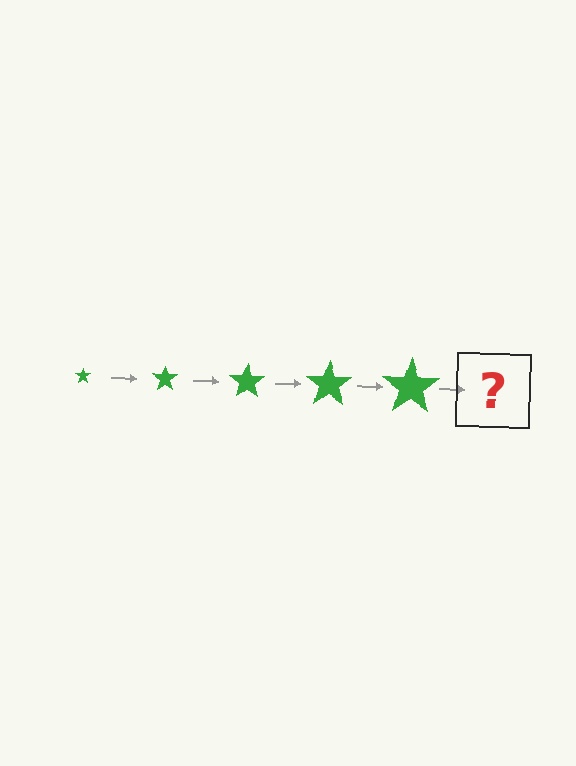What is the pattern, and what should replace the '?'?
The pattern is that the star gets progressively larger each step. The '?' should be a green star, larger than the previous one.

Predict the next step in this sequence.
The next step is a green star, larger than the previous one.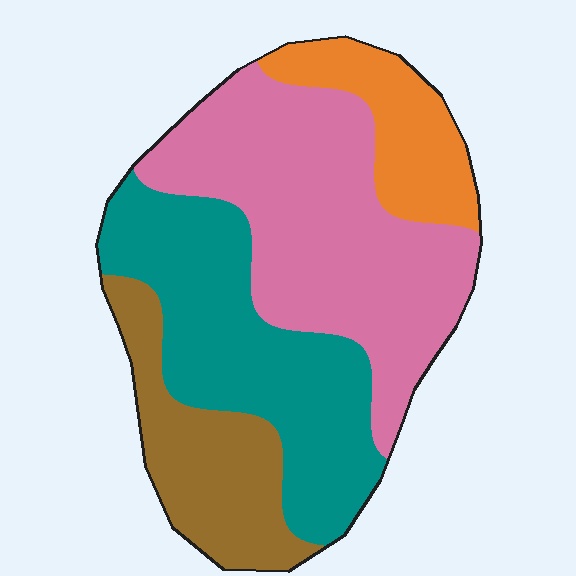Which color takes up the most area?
Pink, at roughly 40%.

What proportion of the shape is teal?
Teal covers around 30% of the shape.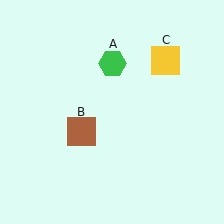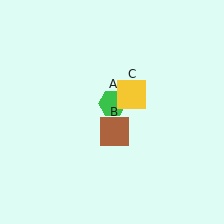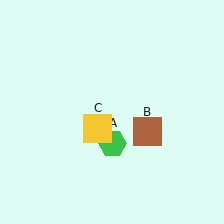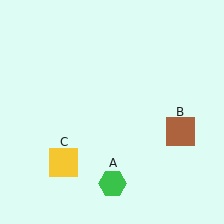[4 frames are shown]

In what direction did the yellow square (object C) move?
The yellow square (object C) moved down and to the left.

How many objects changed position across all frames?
3 objects changed position: green hexagon (object A), brown square (object B), yellow square (object C).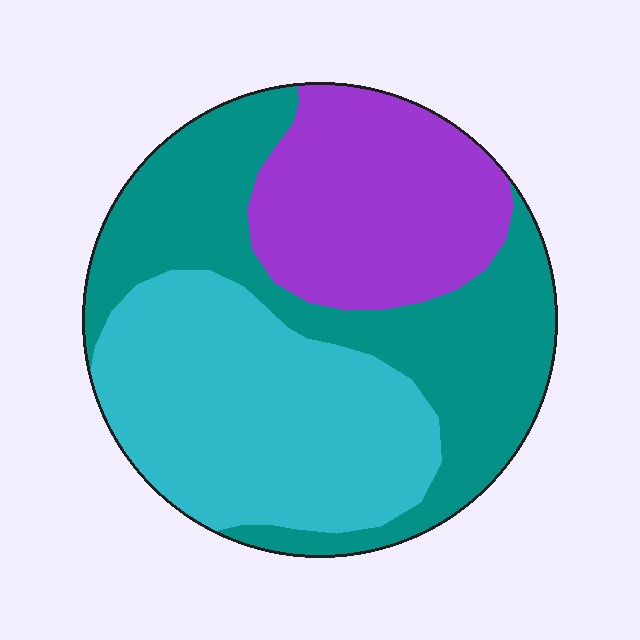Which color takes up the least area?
Purple, at roughly 25%.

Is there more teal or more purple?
Teal.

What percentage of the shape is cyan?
Cyan covers around 35% of the shape.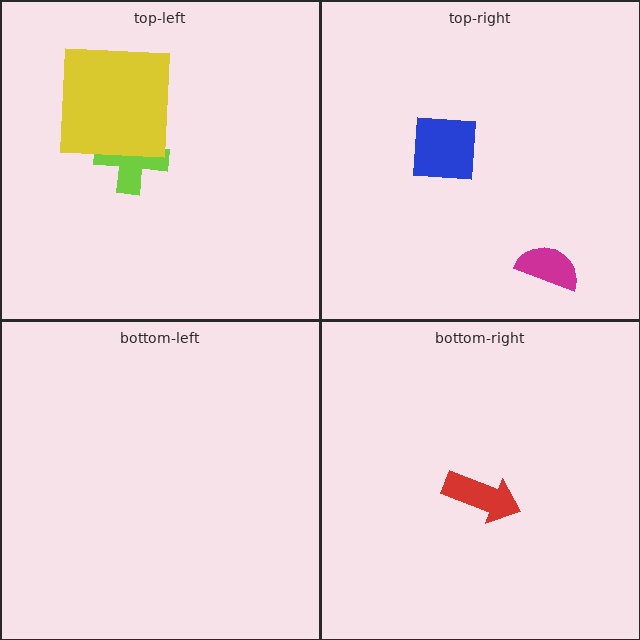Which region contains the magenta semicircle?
The top-right region.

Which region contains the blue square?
The top-right region.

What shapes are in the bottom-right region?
The red arrow.